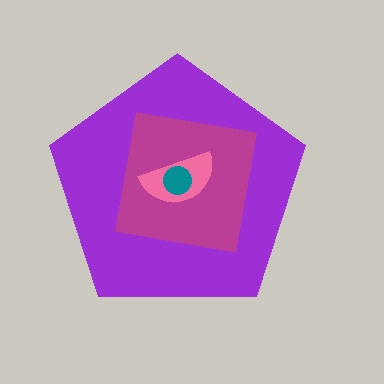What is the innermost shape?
The teal circle.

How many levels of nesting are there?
4.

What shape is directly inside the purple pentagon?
The magenta square.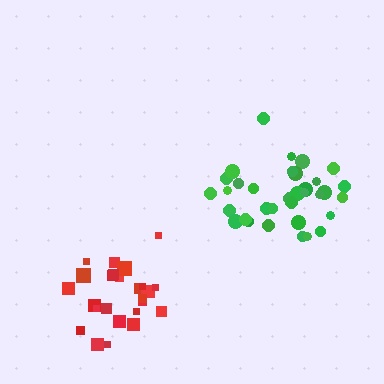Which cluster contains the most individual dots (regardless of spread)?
Green (35).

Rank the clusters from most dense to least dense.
red, green.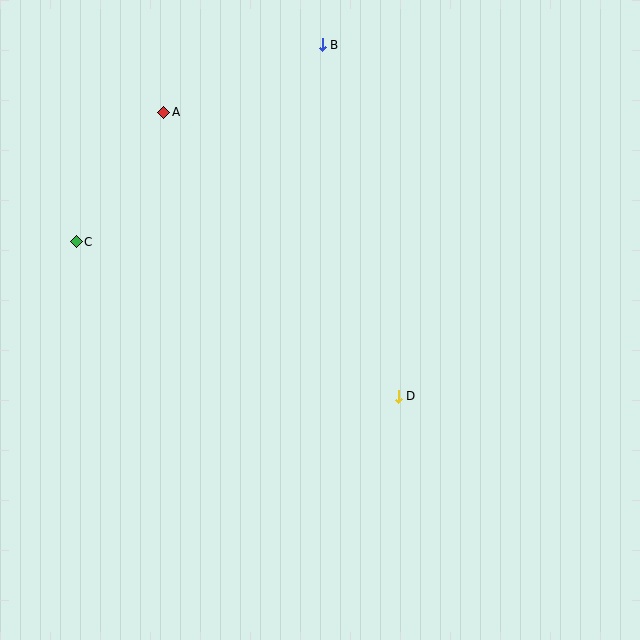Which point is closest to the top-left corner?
Point A is closest to the top-left corner.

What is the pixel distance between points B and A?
The distance between B and A is 172 pixels.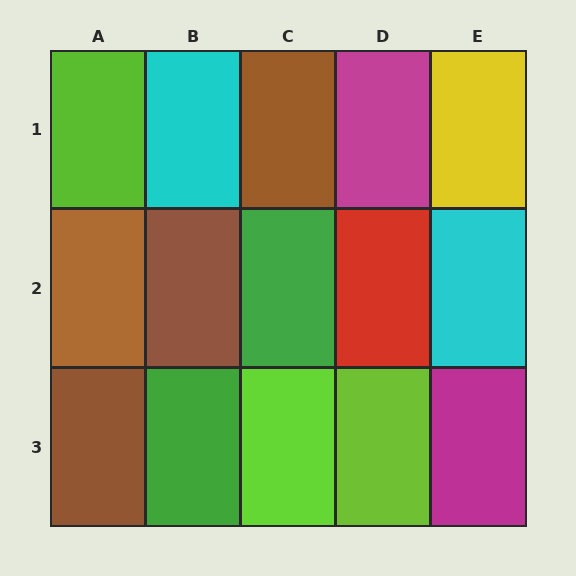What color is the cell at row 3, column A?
Brown.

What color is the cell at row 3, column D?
Lime.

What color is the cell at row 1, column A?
Lime.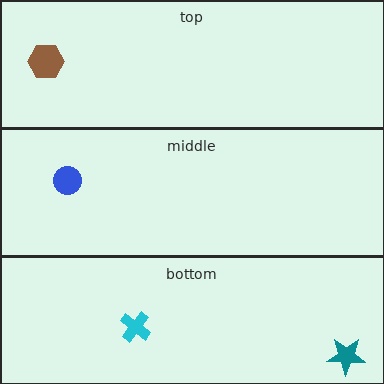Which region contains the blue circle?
The middle region.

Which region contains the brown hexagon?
The top region.